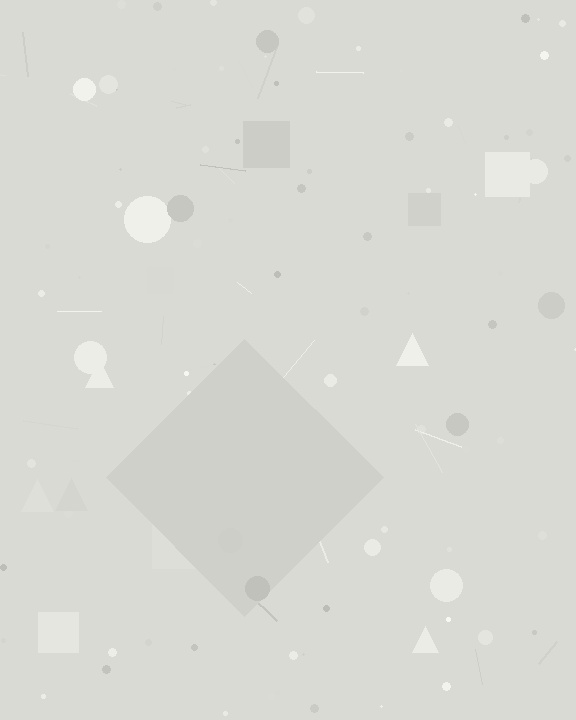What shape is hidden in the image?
A diamond is hidden in the image.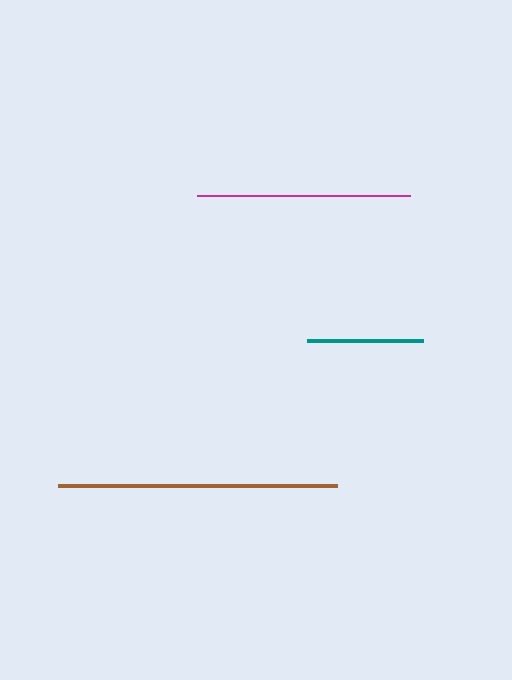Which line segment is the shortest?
The teal line is the shortest at approximately 116 pixels.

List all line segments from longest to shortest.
From longest to shortest: brown, magenta, teal.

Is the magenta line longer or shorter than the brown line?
The brown line is longer than the magenta line.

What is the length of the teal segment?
The teal segment is approximately 116 pixels long.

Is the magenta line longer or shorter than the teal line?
The magenta line is longer than the teal line.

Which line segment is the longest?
The brown line is the longest at approximately 279 pixels.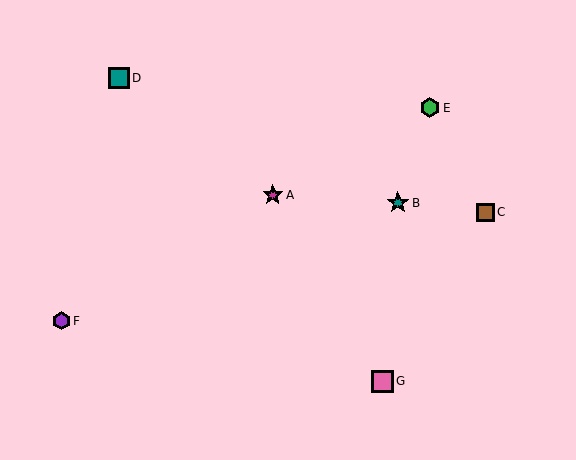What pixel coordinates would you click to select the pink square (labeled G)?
Click at (382, 381) to select the pink square G.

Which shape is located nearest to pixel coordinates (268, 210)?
The magenta star (labeled A) at (273, 195) is nearest to that location.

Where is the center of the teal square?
The center of the teal square is at (119, 78).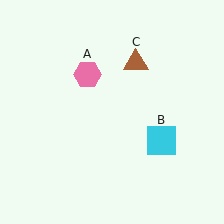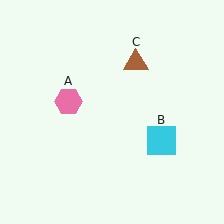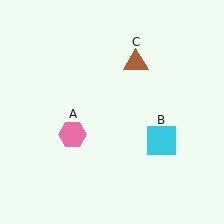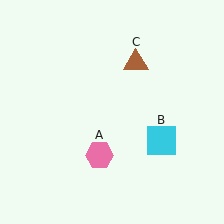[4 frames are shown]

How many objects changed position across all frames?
1 object changed position: pink hexagon (object A).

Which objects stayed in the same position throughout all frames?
Cyan square (object B) and brown triangle (object C) remained stationary.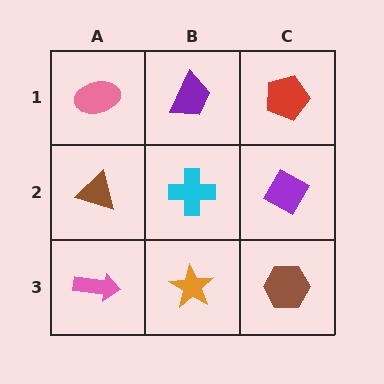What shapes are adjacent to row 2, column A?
A pink ellipse (row 1, column A), a pink arrow (row 3, column A), a cyan cross (row 2, column B).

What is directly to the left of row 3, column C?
An orange star.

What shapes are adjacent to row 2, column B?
A purple trapezoid (row 1, column B), an orange star (row 3, column B), a brown triangle (row 2, column A), a purple diamond (row 2, column C).